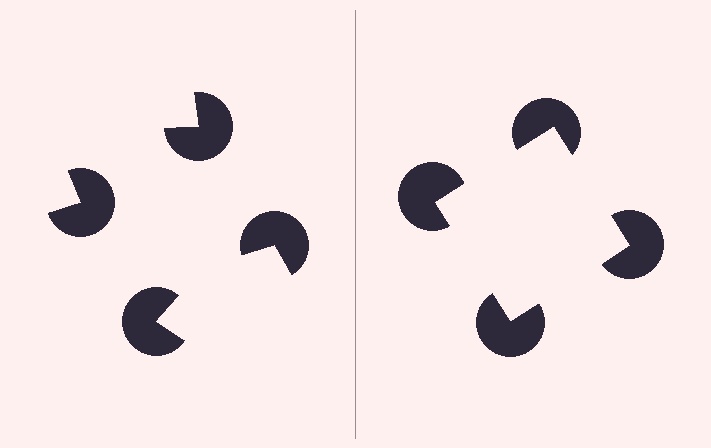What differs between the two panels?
The pac-man discs are positioned identically on both sides; only the wedge orientations differ. On the right they align to a square; on the left they are misaligned.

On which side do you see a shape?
An illusory square appears on the right side. On the left side the wedge cuts are rotated, so no coherent shape forms.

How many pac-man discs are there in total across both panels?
8 — 4 on each side.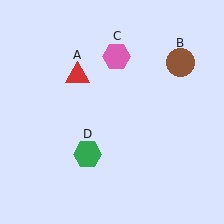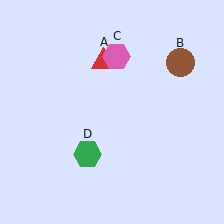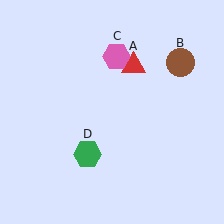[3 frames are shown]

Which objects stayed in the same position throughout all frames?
Brown circle (object B) and pink hexagon (object C) and green hexagon (object D) remained stationary.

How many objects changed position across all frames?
1 object changed position: red triangle (object A).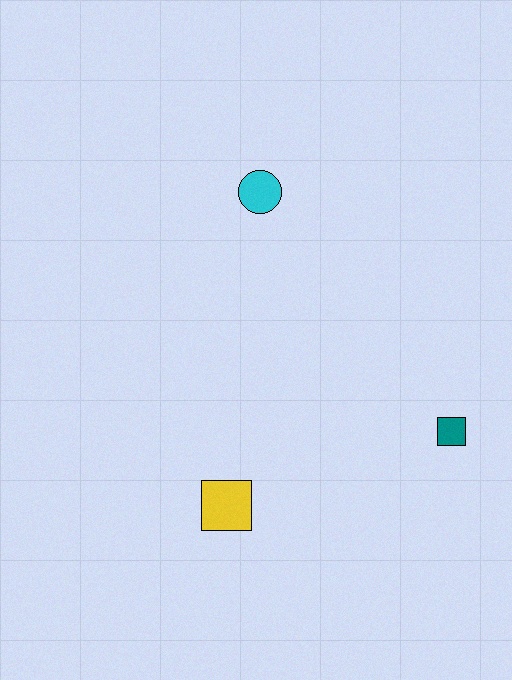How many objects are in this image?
There are 3 objects.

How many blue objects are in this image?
There are no blue objects.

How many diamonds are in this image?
There are no diamonds.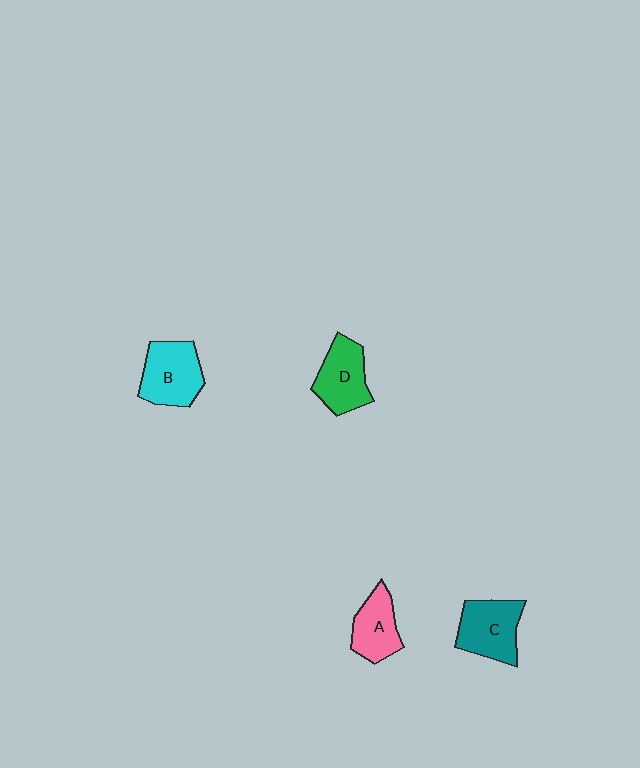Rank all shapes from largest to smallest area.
From largest to smallest: B (cyan), C (teal), D (green), A (pink).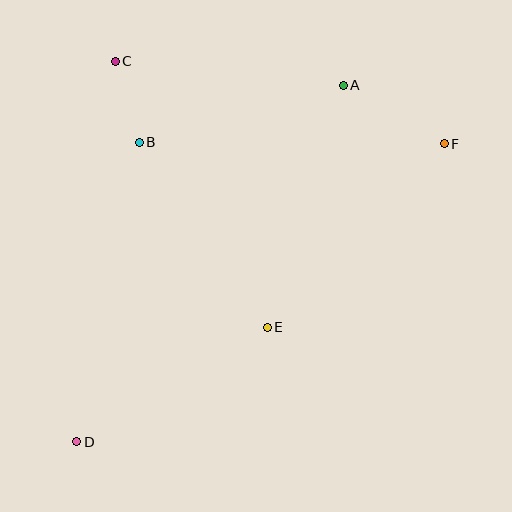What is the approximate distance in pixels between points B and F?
The distance between B and F is approximately 305 pixels.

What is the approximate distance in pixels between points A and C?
The distance between A and C is approximately 230 pixels.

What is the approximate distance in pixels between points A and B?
The distance between A and B is approximately 212 pixels.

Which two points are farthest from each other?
Points D and F are farthest from each other.